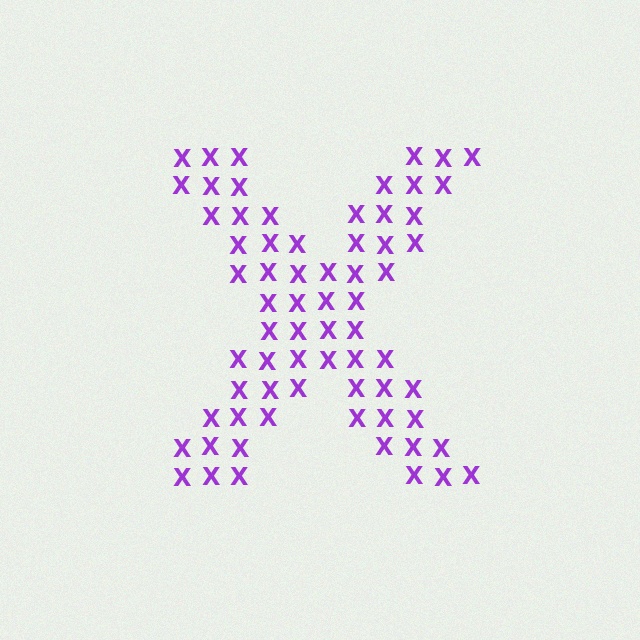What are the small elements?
The small elements are letter X's.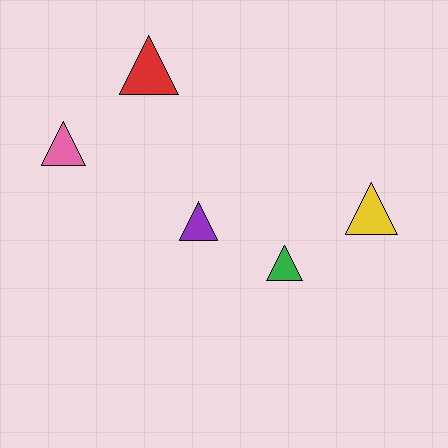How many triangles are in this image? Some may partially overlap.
There are 5 triangles.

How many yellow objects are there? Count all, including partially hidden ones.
There is 1 yellow object.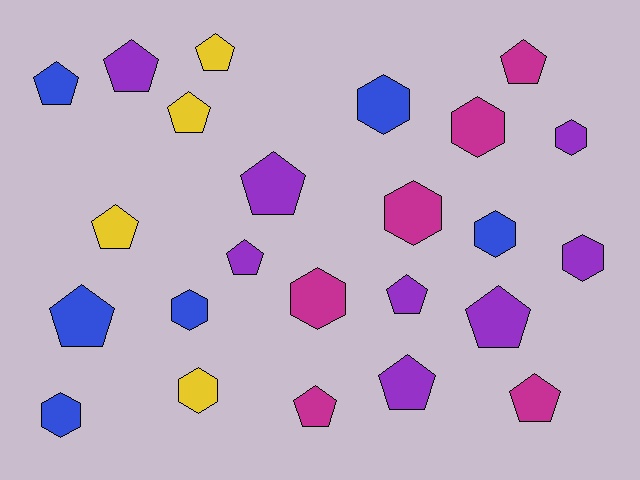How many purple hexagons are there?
There are 2 purple hexagons.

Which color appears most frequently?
Purple, with 8 objects.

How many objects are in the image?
There are 24 objects.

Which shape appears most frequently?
Pentagon, with 14 objects.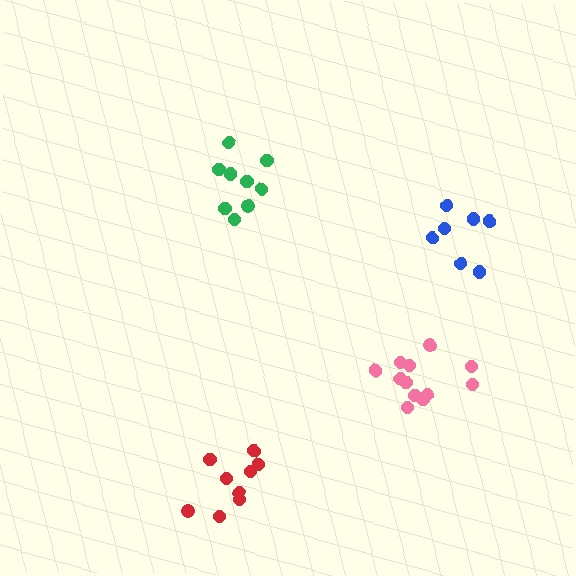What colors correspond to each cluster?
The clusters are colored: pink, blue, green, red.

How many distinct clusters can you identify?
There are 4 distinct clusters.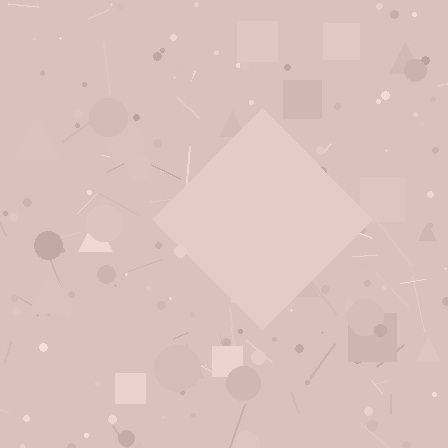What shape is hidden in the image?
A diamond is hidden in the image.